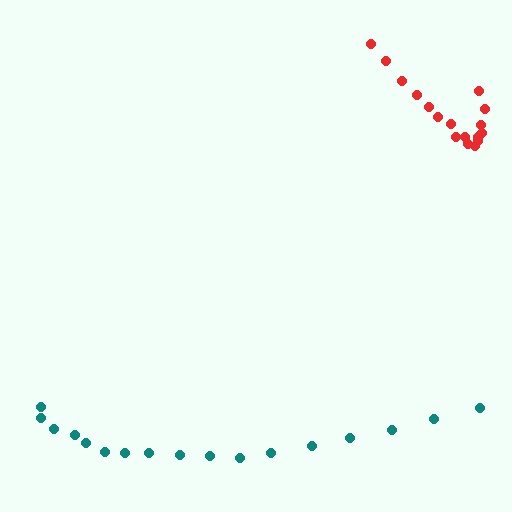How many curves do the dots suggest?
There are 2 distinct paths.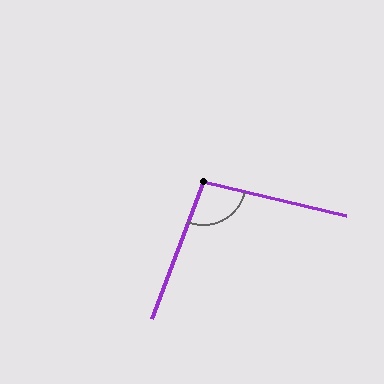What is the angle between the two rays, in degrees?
Approximately 98 degrees.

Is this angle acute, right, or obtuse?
It is obtuse.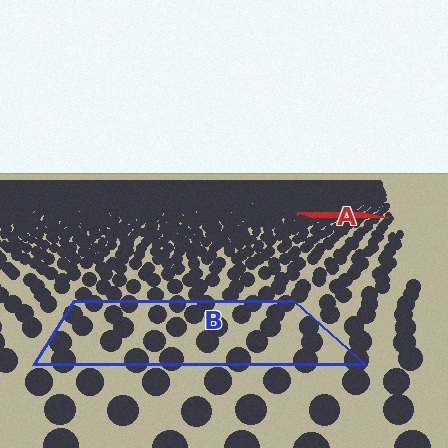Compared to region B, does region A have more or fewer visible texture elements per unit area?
Region A has more texture elements per unit area — they are packed more densely because it is farther away.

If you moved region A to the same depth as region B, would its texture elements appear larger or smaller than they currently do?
They would appear larger. At a closer depth, the same texture elements are projected at a bigger on-screen size.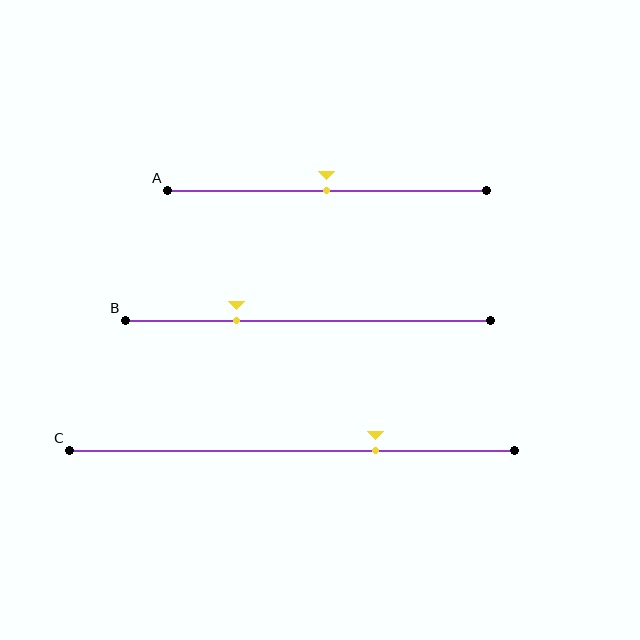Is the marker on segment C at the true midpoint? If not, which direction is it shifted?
No, the marker on segment C is shifted to the right by about 19% of the segment length.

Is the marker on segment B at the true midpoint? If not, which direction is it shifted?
No, the marker on segment B is shifted to the left by about 20% of the segment length.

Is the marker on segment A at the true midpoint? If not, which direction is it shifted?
Yes, the marker on segment A is at the true midpoint.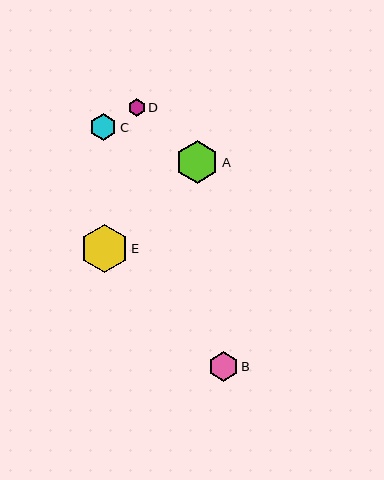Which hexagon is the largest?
Hexagon E is the largest with a size of approximately 48 pixels.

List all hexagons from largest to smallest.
From largest to smallest: E, A, B, C, D.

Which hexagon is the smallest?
Hexagon D is the smallest with a size of approximately 17 pixels.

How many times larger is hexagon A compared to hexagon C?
Hexagon A is approximately 1.6 times the size of hexagon C.